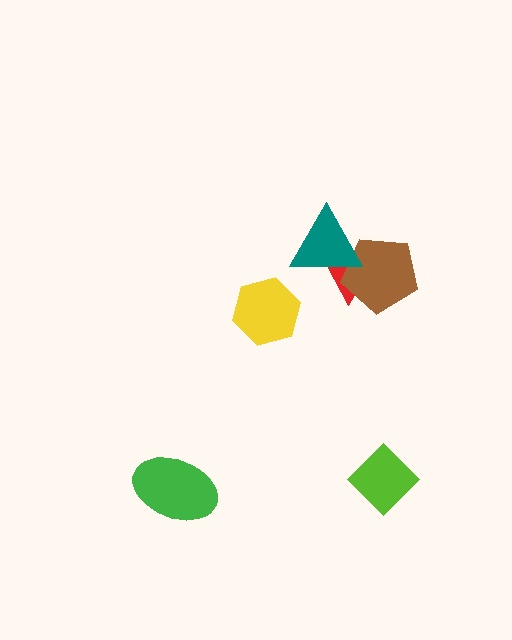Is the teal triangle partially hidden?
No, no other shape covers it.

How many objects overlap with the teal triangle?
2 objects overlap with the teal triangle.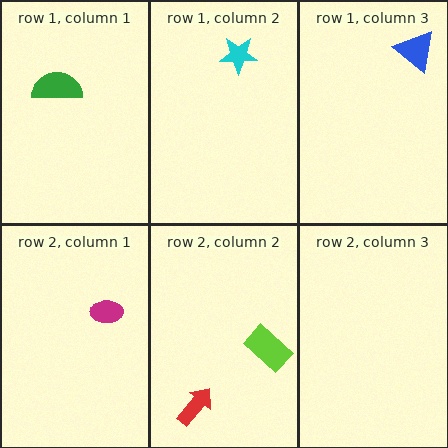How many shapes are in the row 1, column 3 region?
1.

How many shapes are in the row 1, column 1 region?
1.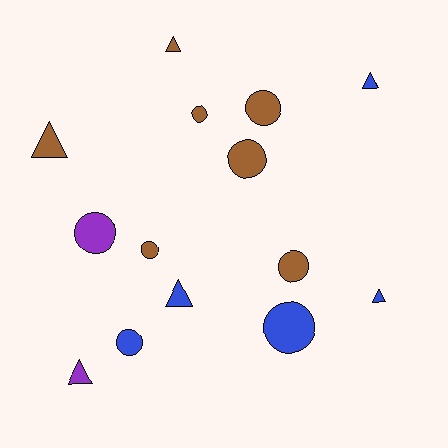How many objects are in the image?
There are 14 objects.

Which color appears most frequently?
Brown, with 7 objects.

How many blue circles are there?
There are 2 blue circles.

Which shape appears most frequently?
Circle, with 8 objects.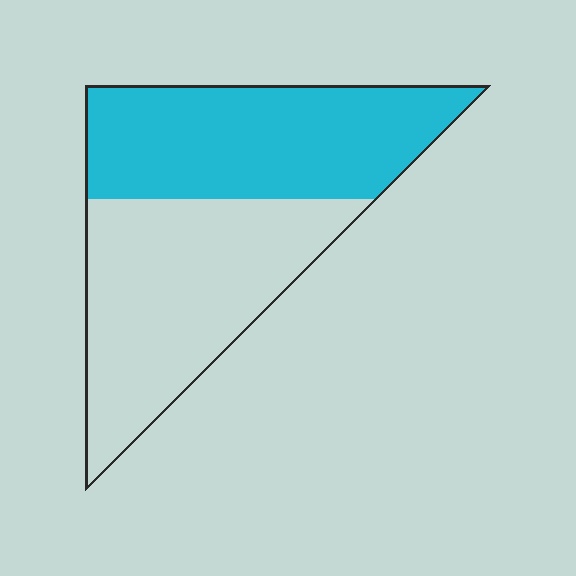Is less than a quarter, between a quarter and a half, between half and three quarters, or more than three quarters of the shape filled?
Between a quarter and a half.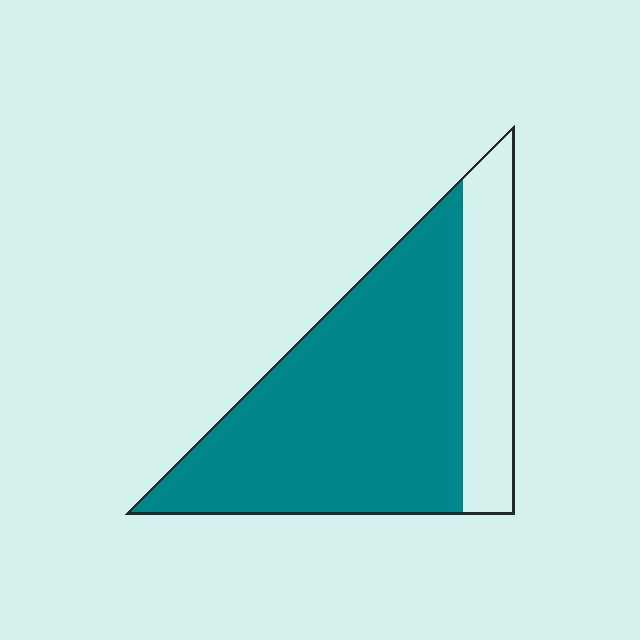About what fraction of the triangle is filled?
About three quarters (3/4).